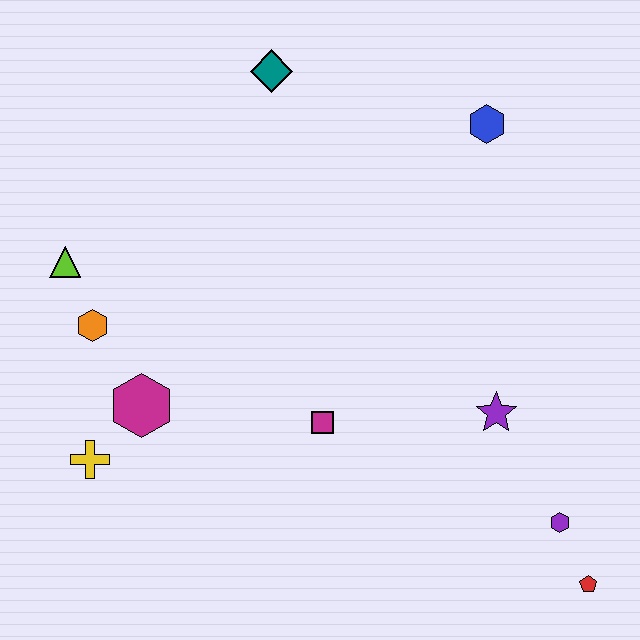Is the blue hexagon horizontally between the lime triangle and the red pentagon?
Yes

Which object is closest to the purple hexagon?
The red pentagon is closest to the purple hexagon.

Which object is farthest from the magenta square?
The teal diamond is farthest from the magenta square.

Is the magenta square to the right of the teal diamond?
Yes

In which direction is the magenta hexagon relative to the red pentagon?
The magenta hexagon is to the left of the red pentagon.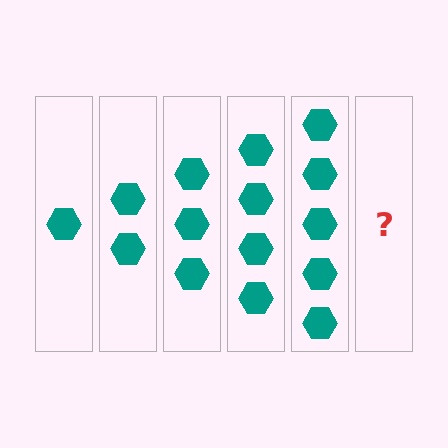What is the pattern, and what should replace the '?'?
The pattern is that each step adds one more hexagon. The '?' should be 6 hexagons.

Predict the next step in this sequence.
The next step is 6 hexagons.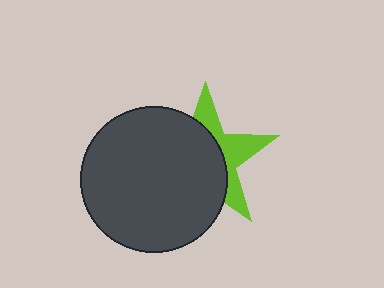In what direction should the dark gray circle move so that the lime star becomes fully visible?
The dark gray circle should move left. That is the shortest direction to clear the overlap and leave the lime star fully visible.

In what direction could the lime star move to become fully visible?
The lime star could move right. That would shift it out from behind the dark gray circle entirely.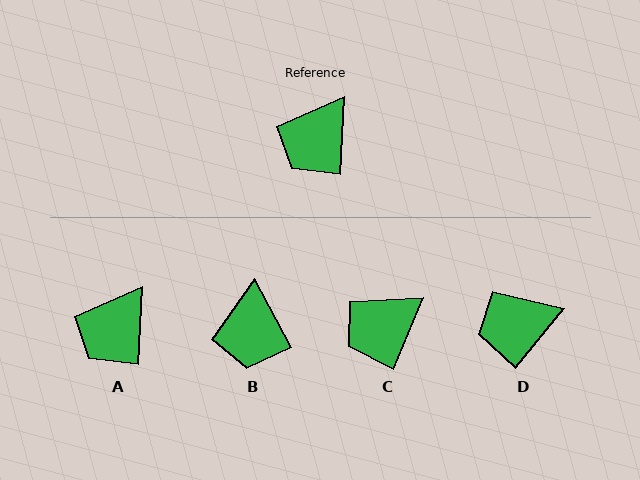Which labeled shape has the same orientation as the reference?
A.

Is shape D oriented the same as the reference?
No, it is off by about 36 degrees.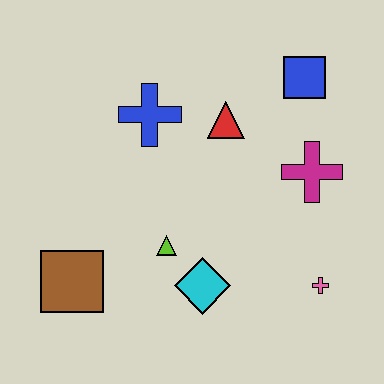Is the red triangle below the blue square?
Yes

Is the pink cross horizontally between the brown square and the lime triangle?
No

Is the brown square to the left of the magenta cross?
Yes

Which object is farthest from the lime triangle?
The blue square is farthest from the lime triangle.